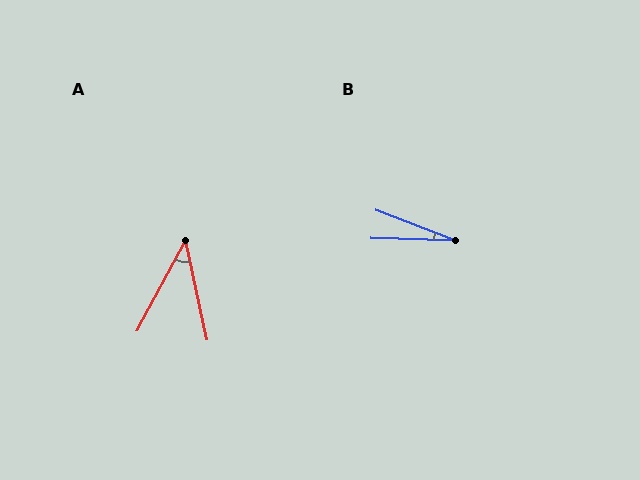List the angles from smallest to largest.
B (20°), A (40°).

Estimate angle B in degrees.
Approximately 20 degrees.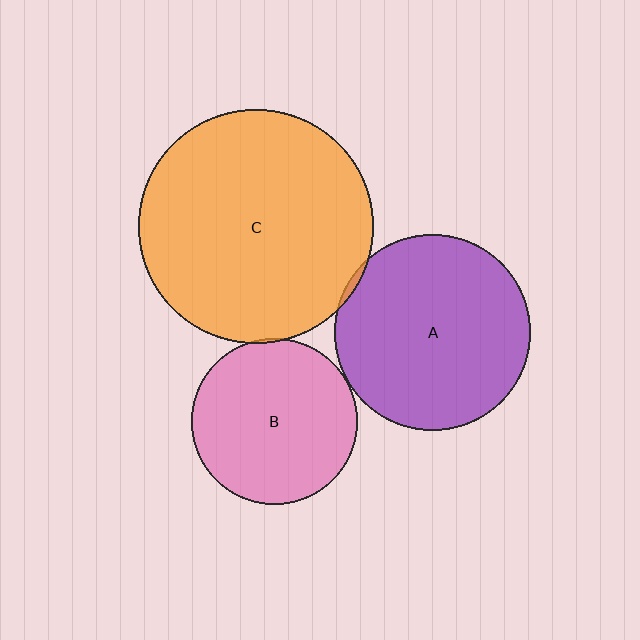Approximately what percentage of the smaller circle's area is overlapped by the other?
Approximately 5%.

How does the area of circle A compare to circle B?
Approximately 1.4 times.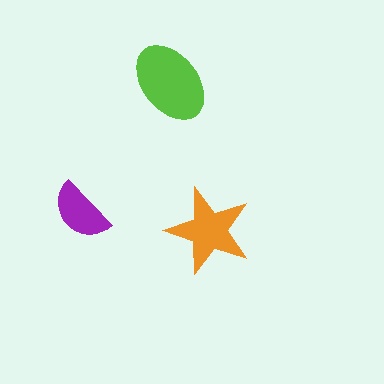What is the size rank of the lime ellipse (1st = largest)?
1st.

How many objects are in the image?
There are 3 objects in the image.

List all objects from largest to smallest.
The lime ellipse, the orange star, the purple semicircle.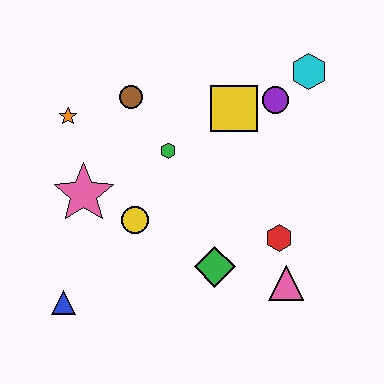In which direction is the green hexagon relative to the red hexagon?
The green hexagon is to the left of the red hexagon.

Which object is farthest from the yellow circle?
The cyan hexagon is farthest from the yellow circle.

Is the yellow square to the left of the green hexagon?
No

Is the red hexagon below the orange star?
Yes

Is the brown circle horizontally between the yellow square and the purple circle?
No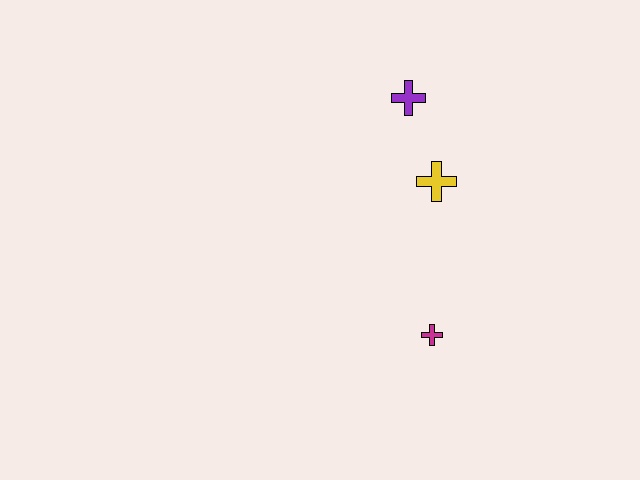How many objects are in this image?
There are 3 objects.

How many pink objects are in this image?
There are no pink objects.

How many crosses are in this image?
There are 3 crosses.